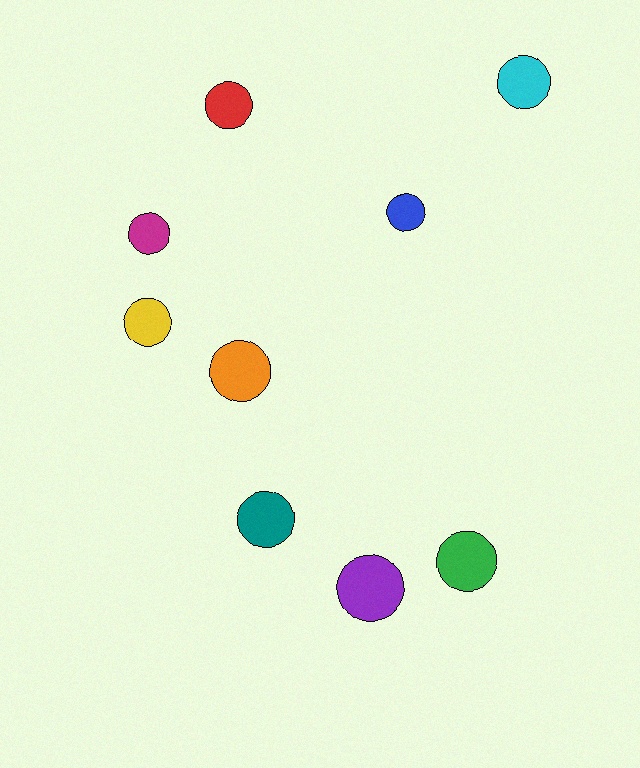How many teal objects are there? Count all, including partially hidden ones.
There is 1 teal object.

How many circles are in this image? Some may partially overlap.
There are 9 circles.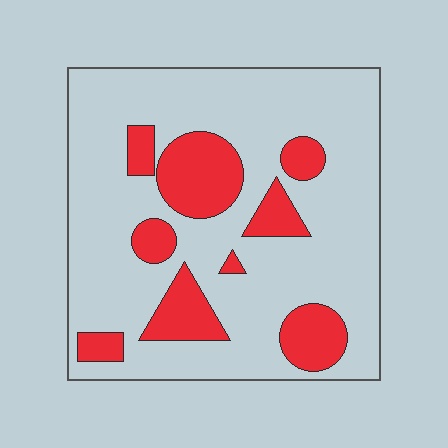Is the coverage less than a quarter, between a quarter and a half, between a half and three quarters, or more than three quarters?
Less than a quarter.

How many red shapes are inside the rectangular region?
9.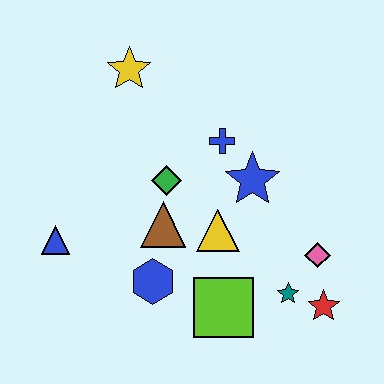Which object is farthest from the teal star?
The yellow star is farthest from the teal star.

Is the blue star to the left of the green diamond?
No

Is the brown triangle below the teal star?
No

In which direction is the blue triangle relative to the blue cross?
The blue triangle is to the left of the blue cross.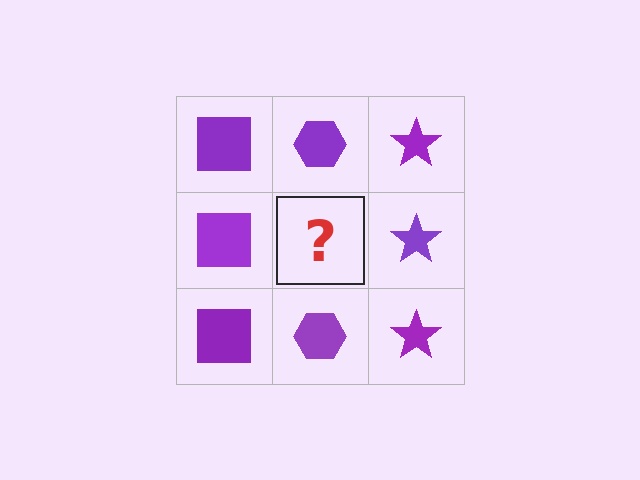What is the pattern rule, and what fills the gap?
The rule is that each column has a consistent shape. The gap should be filled with a purple hexagon.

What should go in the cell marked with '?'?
The missing cell should contain a purple hexagon.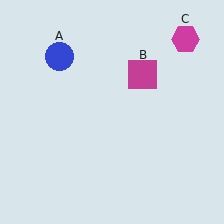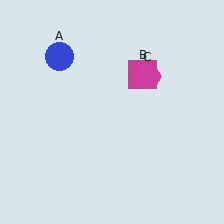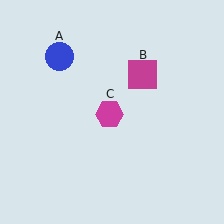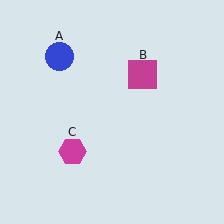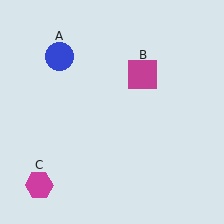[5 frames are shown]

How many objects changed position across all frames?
1 object changed position: magenta hexagon (object C).